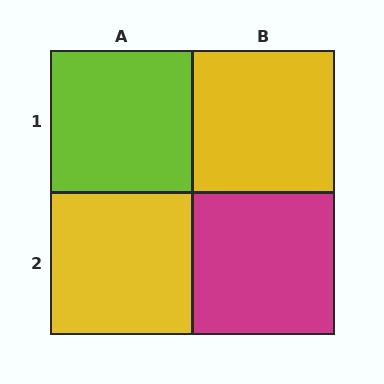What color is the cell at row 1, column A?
Lime.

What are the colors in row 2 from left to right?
Yellow, magenta.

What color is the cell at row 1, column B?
Yellow.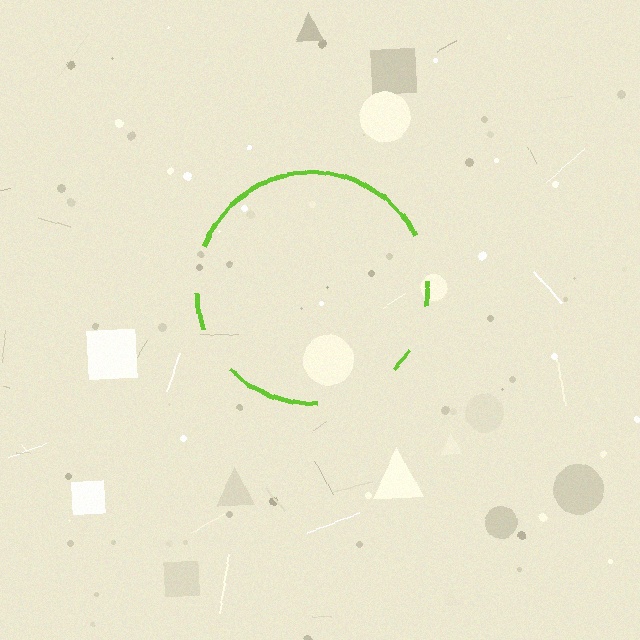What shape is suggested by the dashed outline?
The dashed outline suggests a circle.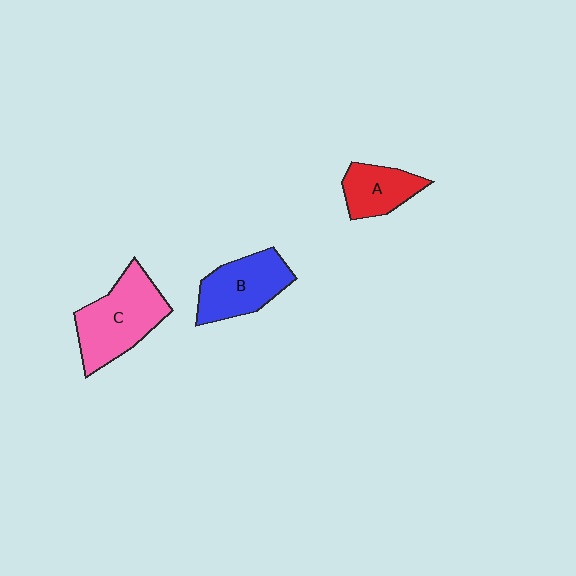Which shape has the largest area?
Shape C (pink).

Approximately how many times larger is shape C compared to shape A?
Approximately 1.8 times.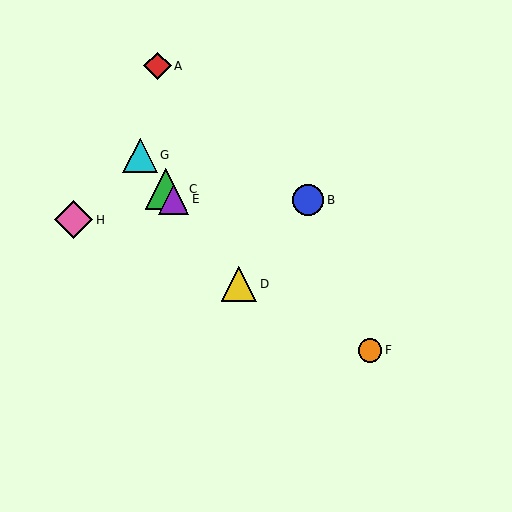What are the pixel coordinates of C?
Object C is at (166, 189).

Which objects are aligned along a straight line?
Objects C, D, E, G are aligned along a straight line.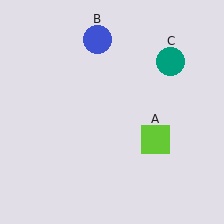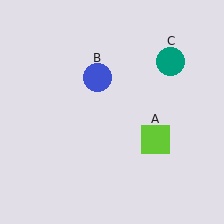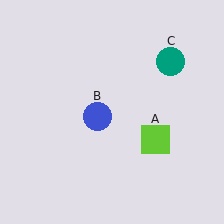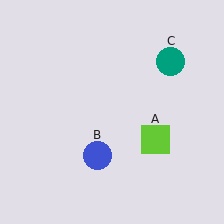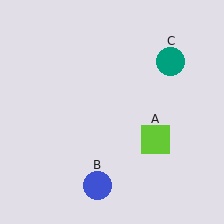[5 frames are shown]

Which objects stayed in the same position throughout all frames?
Lime square (object A) and teal circle (object C) remained stationary.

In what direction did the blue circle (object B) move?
The blue circle (object B) moved down.